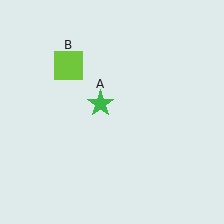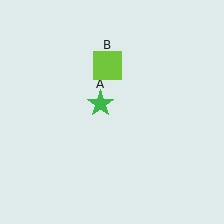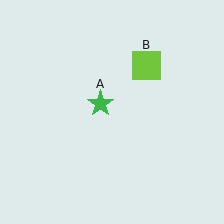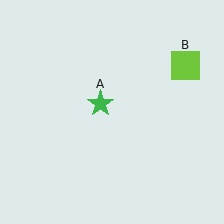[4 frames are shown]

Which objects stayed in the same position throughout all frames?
Green star (object A) remained stationary.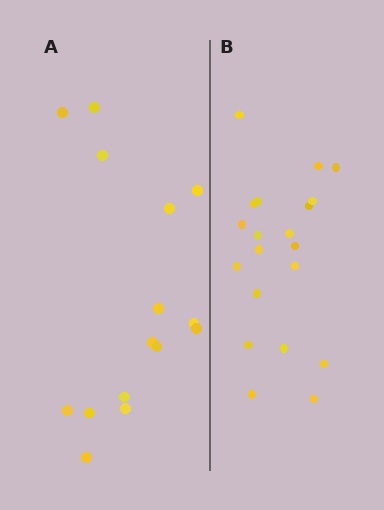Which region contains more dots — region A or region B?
Region B (the right region) has more dots.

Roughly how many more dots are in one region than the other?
Region B has about 5 more dots than region A.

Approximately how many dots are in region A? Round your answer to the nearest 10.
About 20 dots. (The exact count is 15, which rounds to 20.)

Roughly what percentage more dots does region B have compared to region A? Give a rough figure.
About 35% more.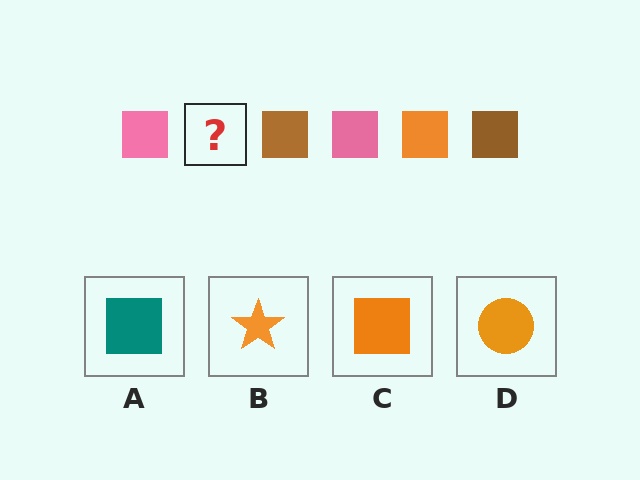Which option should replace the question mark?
Option C.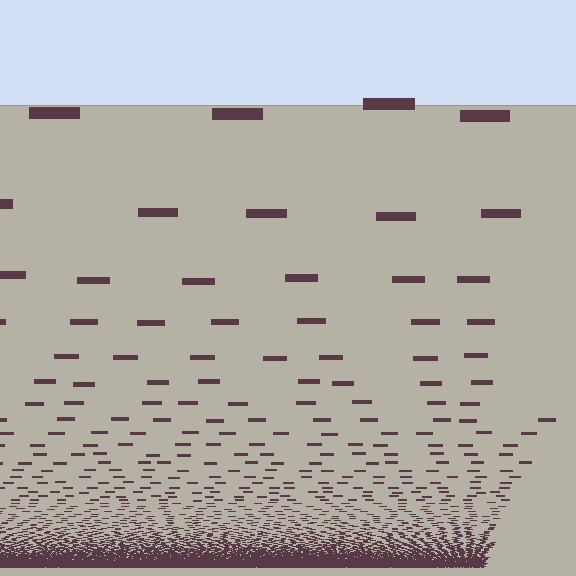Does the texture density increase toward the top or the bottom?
Density increases toward the bottom.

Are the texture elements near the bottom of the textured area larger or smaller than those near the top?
Smaller. The gradient is inverted — elements near the bottom are smaller and denser.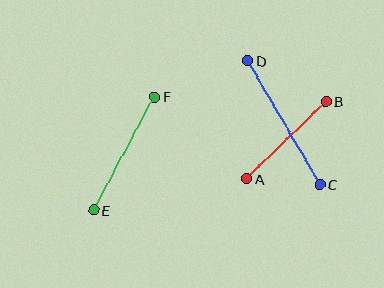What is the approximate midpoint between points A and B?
The midpoint is at approximately (286, 140) pixels.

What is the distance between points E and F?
The distance is approximately 128 pixels.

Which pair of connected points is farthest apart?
Points C and D are farthest apart.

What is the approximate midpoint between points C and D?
The midpoint is at approximately (284, 123) pixels.